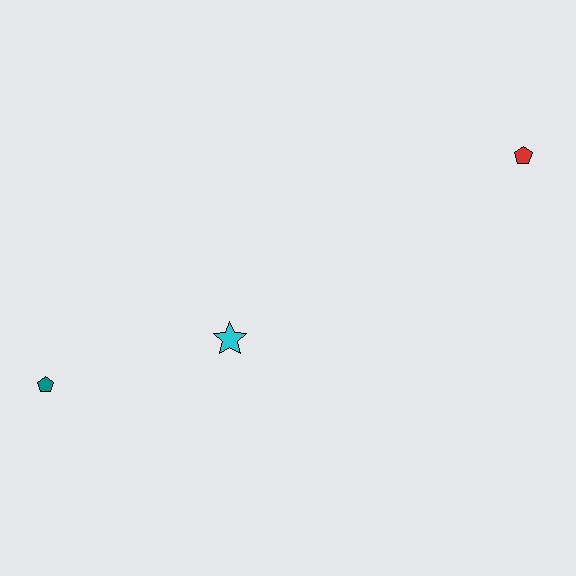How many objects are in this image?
There are 3 objects.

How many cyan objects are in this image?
There is 1 cyan object.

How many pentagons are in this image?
There are 2 pentagons.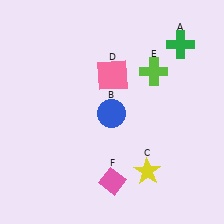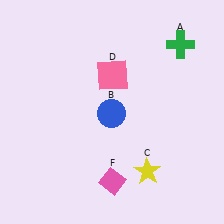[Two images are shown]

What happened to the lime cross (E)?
The lime cross (E) was removed in Image 2. It was in the top-right area of Image 1.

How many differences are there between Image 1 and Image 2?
There is 1 difference between the two images.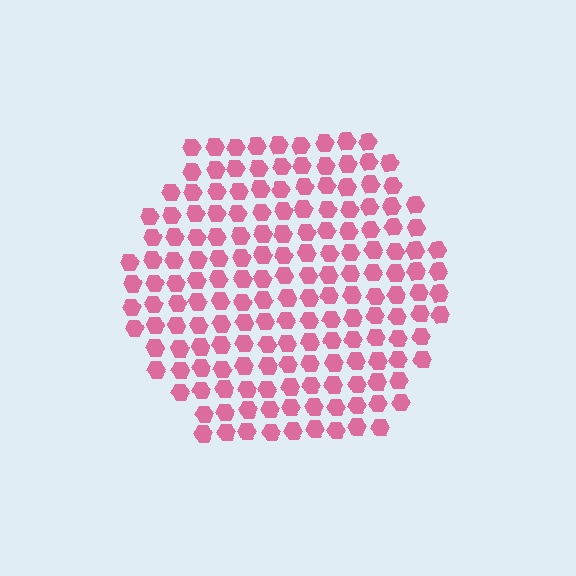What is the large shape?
The large shape is a hexagon.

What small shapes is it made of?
It is made of small hexagons.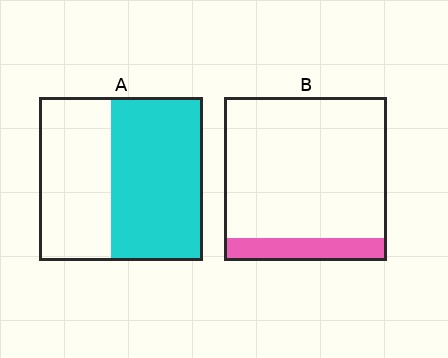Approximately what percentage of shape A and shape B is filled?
A is approximately 55% and B is approximately 15%.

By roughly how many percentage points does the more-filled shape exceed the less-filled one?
By roughly 40 percentage points (A over B).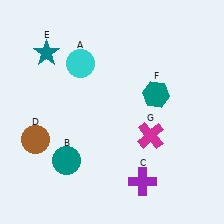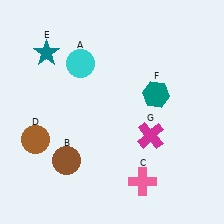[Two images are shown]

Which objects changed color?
B changed from teal to brown. C changed from purple to pink.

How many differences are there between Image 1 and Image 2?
There are 2 differences between the two images.